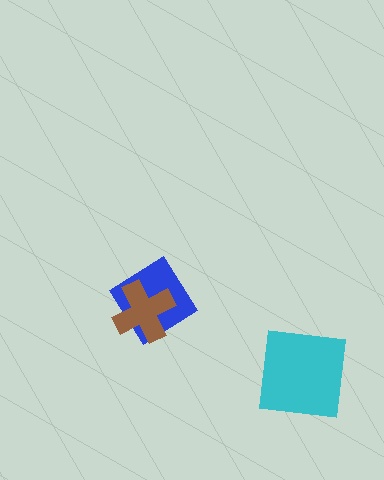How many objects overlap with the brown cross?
1 object overlaps with the brown cross.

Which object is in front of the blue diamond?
The brown cross is in front of the blue diamond.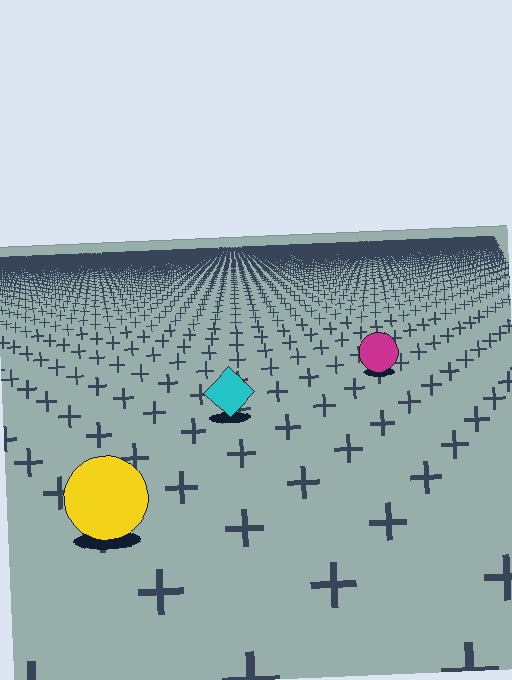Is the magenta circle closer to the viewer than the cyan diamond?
No. The cyan diamond is closer — you can tell from the texture gradient: the ground texture is coarser near it.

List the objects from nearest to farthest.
From nearest to farthest: the yellow circle, the cyan diamond, the magenta circle.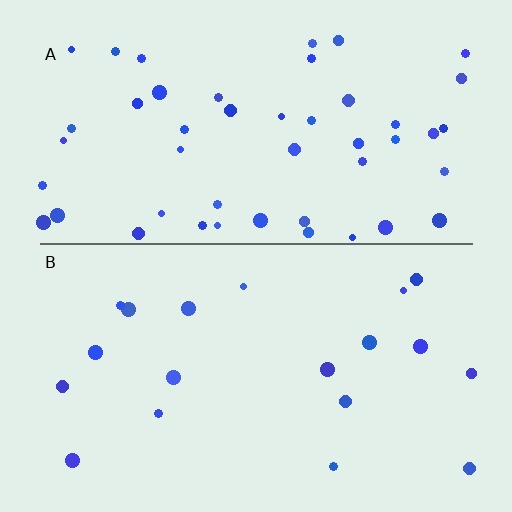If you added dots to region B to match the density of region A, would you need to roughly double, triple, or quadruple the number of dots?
Approximately triple.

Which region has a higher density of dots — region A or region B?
A (the top).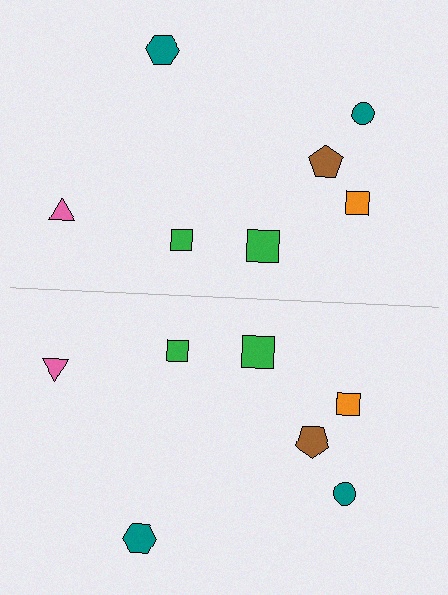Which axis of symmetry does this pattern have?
The pattern has a horizontal axis of symmetry running through the center of the image.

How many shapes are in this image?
There are 14 shapes in this image.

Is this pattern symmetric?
Yes, this pattern has bilateral (reflection) symmetry.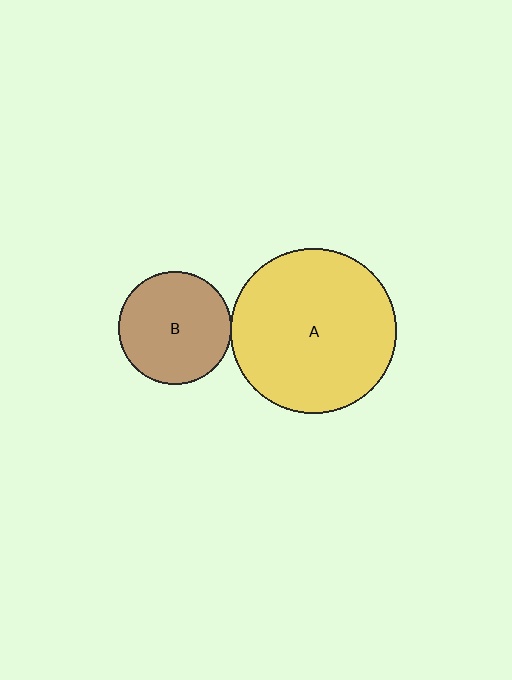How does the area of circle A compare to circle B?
Approximately 2.1 times.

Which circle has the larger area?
Circle A (yellow).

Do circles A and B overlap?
Yes.